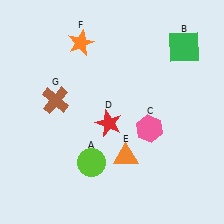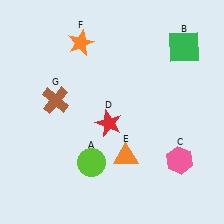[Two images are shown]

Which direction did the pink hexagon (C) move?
The pink hexagon (C) moved down.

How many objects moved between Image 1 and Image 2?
1 object moved between the two images.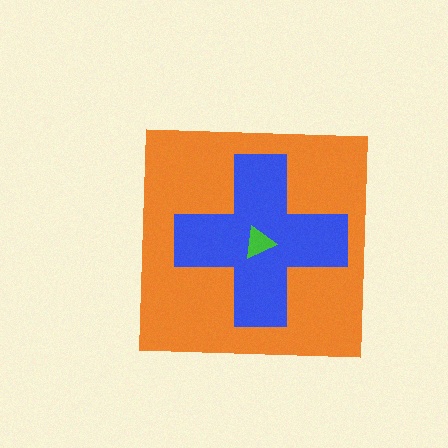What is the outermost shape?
The orange square.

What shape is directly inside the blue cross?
The green triangle.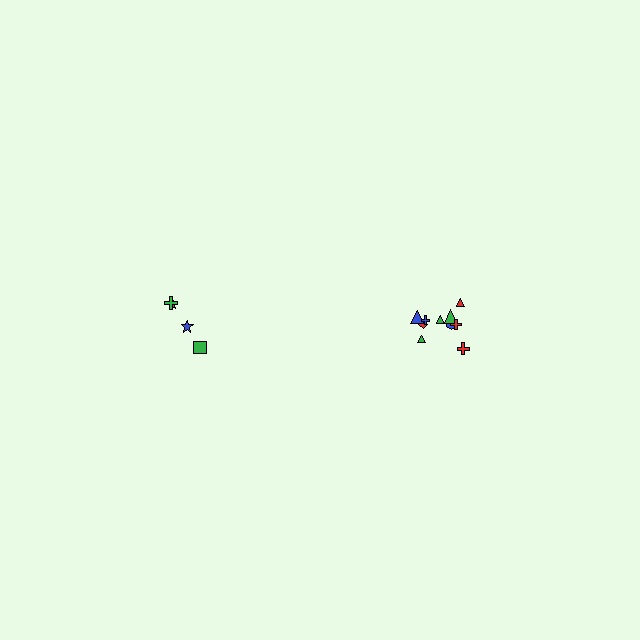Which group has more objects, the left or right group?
The right group.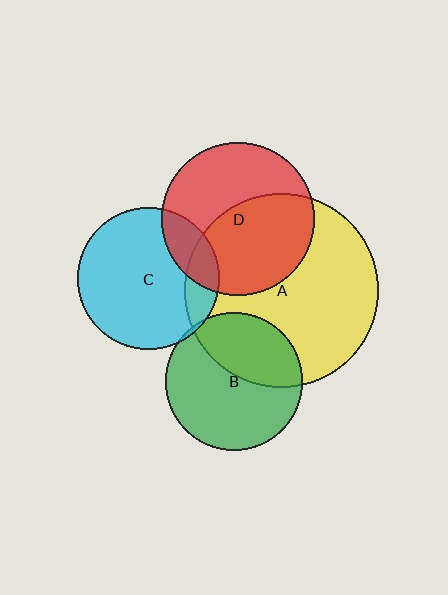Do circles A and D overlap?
Yes.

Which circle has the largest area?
Circle A (yellow).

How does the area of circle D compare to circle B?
Approximately 1.2 times.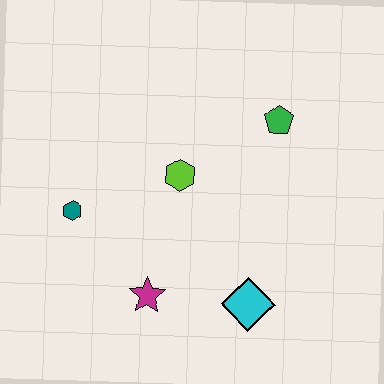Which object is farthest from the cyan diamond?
The teal hexagon is farthest from the cyan diamond.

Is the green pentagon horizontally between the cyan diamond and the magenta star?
No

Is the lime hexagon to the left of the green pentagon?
Yes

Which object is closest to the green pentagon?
The lime hexagon is closest to the green pentagon.